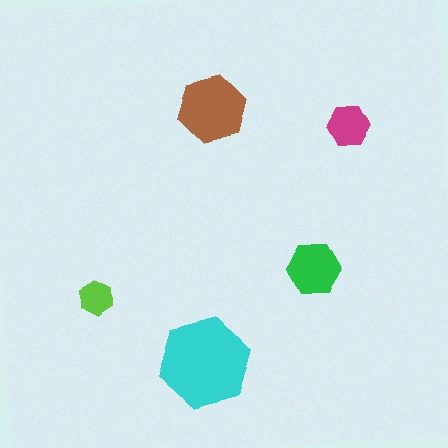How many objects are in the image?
There are 5 objects in the image.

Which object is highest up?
The brown hexagon is topmost.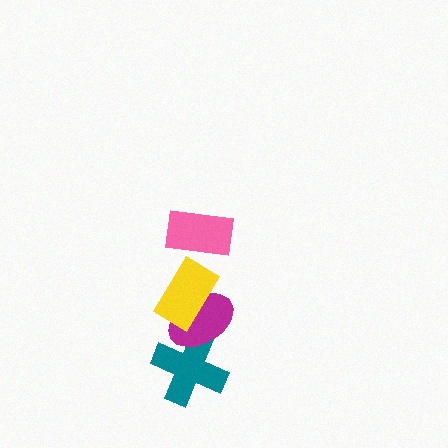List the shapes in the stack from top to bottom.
From top to bottom: the pink rectangle, the yellow rectangle, the magenta ellipse, the teal cross.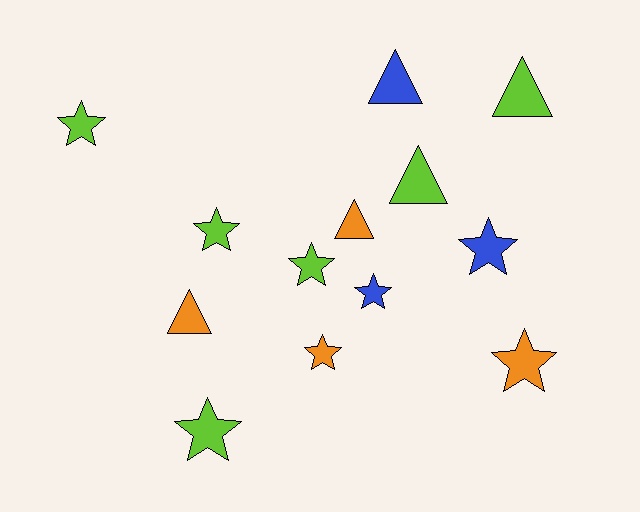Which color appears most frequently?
Lime, with 6 objects.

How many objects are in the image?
There are 13 objects.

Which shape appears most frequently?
Star, with 8 objects.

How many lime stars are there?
There are 4 lime stars.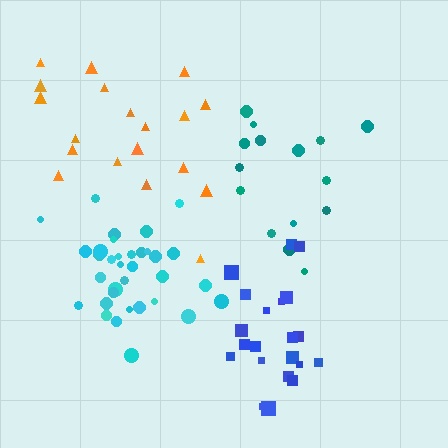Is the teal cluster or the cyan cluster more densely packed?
Cyan.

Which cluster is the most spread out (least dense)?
Orange.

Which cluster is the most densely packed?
Cyan.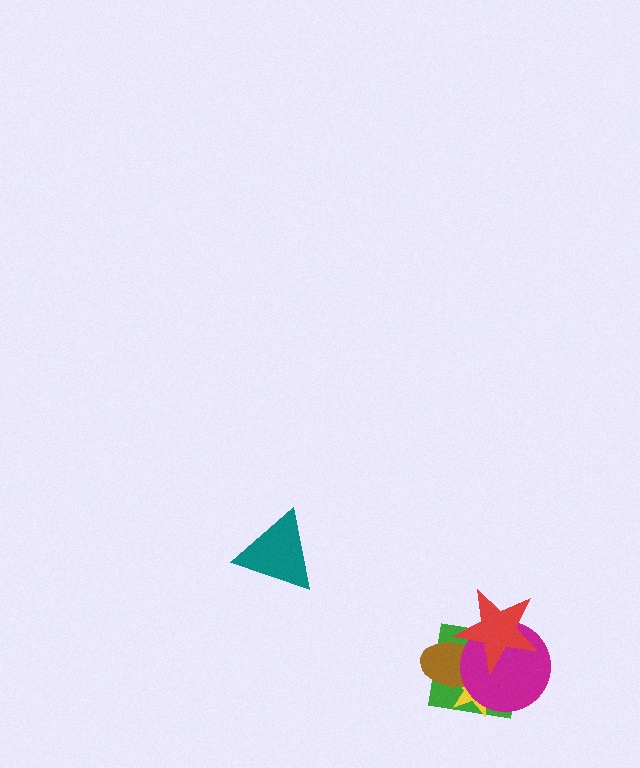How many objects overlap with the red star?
4 objects overlap with the red star.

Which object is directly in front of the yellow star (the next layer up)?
The brown ellipse is directly in front of the yellow star.